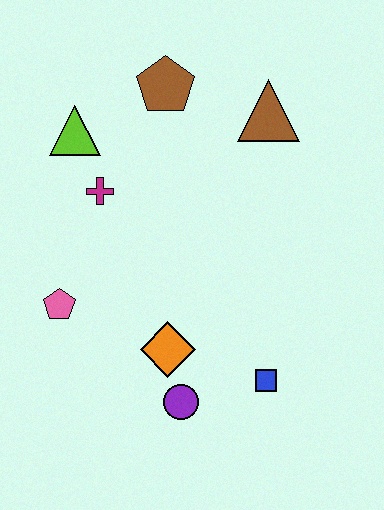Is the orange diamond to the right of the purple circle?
No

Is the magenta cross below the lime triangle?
Yes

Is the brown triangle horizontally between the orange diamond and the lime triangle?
No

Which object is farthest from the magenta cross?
The blue square is farthest from the magenta cross.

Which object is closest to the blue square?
The purple circle is closest to the blue square.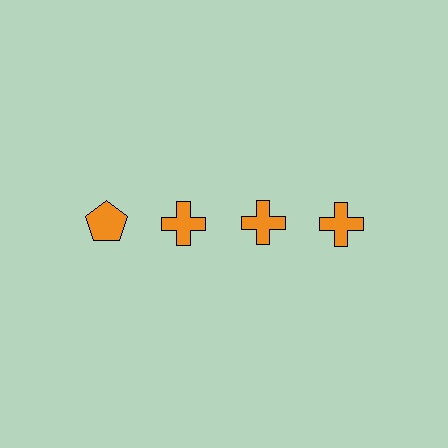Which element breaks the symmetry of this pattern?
The orange pentagon in the top row, leftmost column breaks the symmetry. All other shapes are orange crosses.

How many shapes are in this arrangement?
There are 4 shapes arranged in a grid pattern.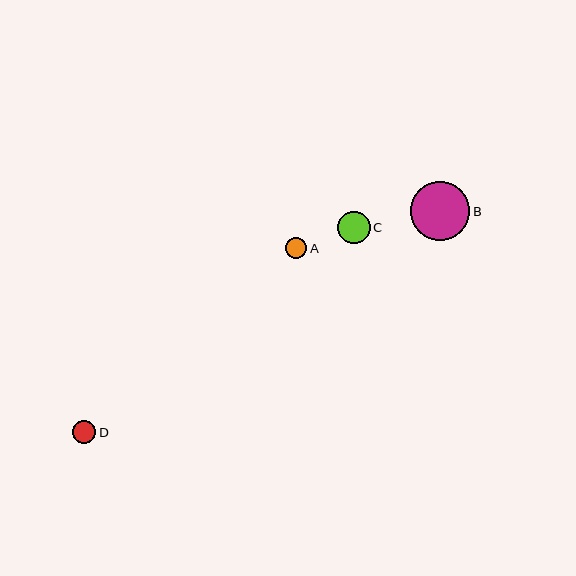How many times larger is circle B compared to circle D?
Circle B is approximately 2.5 times the size of circle D.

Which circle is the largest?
Circle B is the largest with a size of approximately 59 pixels.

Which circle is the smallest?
Circle A is the smallest with a size of approximately 21 pixels.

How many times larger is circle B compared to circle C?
Circle B is approximately 1.8 times the size of circle C.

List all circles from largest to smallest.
From largest to smallest: B, C, D, A.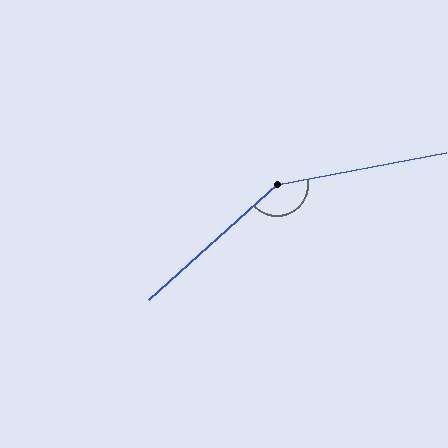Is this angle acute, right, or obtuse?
It is obtuse.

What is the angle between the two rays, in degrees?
Approximately 148 degrees.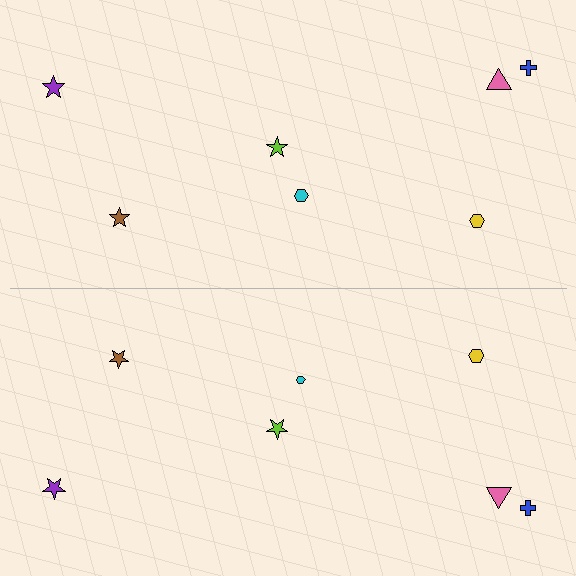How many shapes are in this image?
There are 14 shapes in this image.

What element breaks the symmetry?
The cyan hexagon on the bottom side has a different size than its mirror counterpart.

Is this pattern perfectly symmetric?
No, the pattern is not perfectly symmetric. The cyan hexagon on the bottom side has a different size than its mirror counterpart.